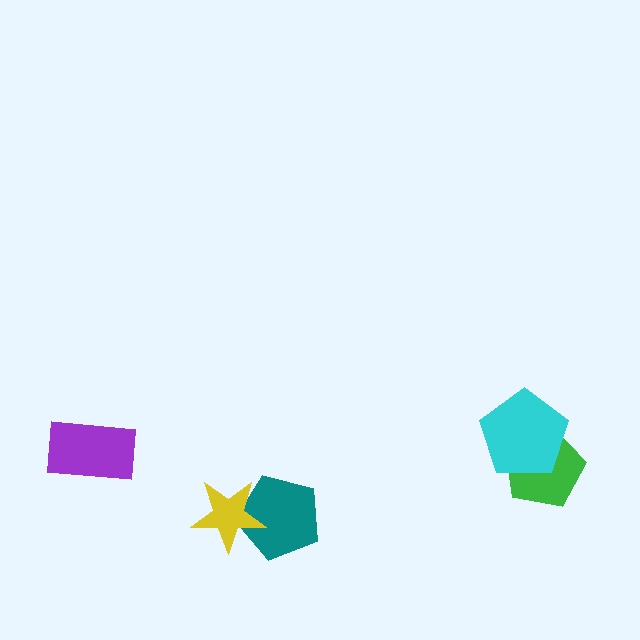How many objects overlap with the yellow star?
1 object overlaps with the yellow star.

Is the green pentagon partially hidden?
Yes, it is partially covered by another shape.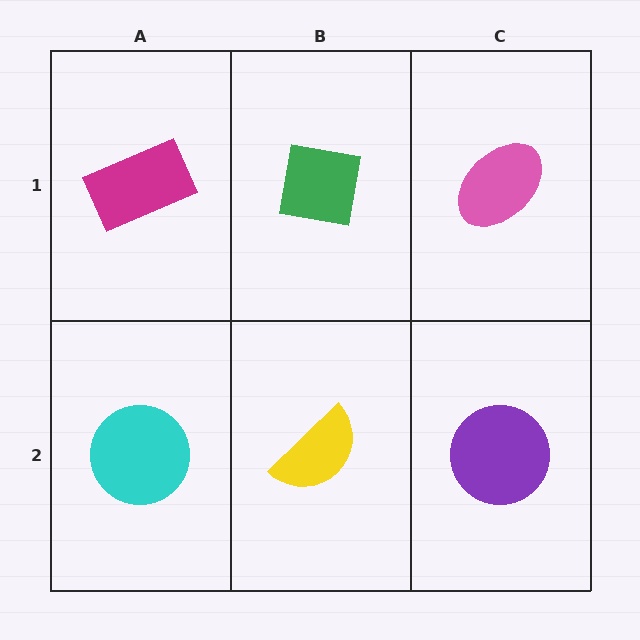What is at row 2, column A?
A cyan circle.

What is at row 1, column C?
A pink ellipse.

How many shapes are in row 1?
3 shapes.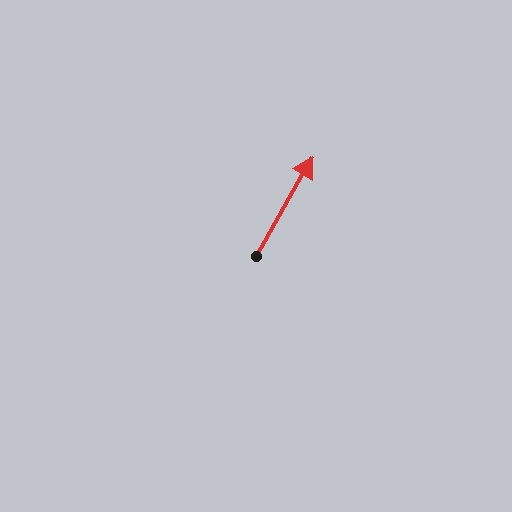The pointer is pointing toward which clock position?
Roughly 1 o'clock.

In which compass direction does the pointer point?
Northeast.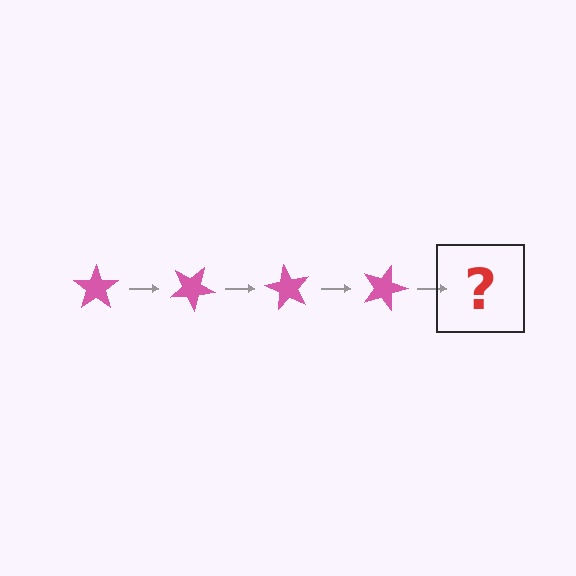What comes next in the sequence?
The next element should be a pink star rotated 120 degrees.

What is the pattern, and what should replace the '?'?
The pattern is that the star rotates 30 degrees each step. The '?' should be a pink star rotated 120 degrees.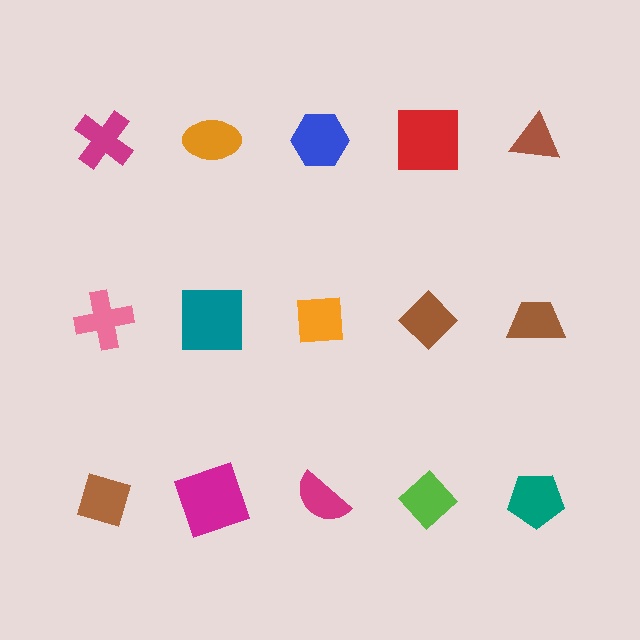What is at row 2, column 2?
A teal square.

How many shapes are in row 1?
5 shapes.